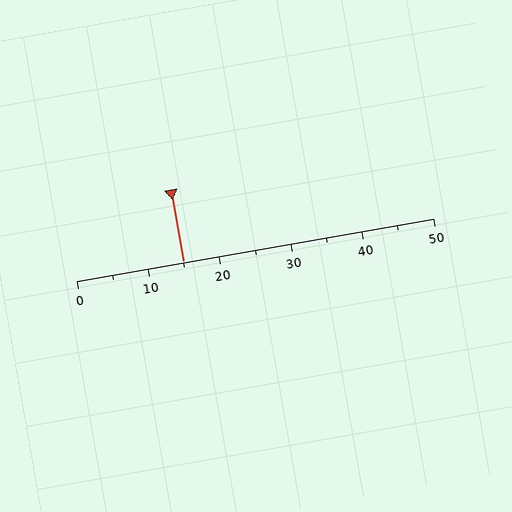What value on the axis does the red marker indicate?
The marker indicates approximately 15.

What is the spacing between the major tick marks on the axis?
The major ticks are spaced 10 apart.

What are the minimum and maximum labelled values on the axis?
The axis runs from 0 to 50.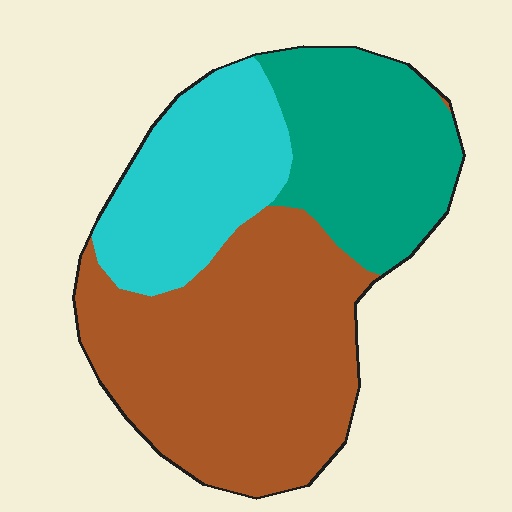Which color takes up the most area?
Brown, at roughly 50%.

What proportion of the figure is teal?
Teal takes up about one quarter (1/4) of the figure.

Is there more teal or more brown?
Brown.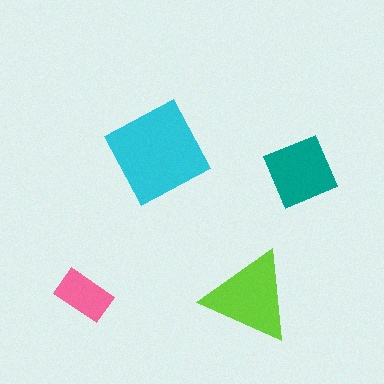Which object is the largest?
The cyan square.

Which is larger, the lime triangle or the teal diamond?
The lime triangle.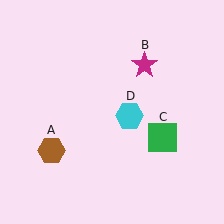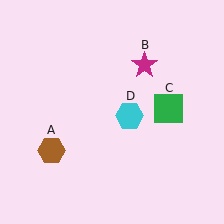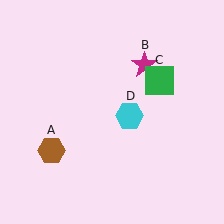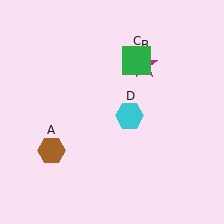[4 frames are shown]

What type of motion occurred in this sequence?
The green square (object C) rotated counterclockwise around the center of the scene.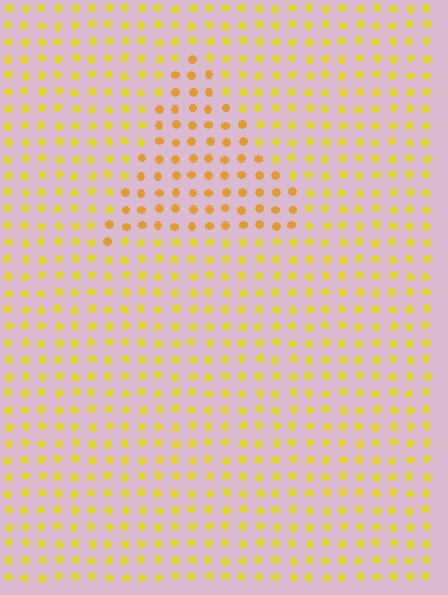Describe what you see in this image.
The image is filled with small yellow elements in a uniform arrangement. A triangle-shaped region is visible where the elements are tinted to a slightly different hue, forming a subtle color boundary.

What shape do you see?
I see a triangle.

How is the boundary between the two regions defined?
The boundary is defined purely by a slight shift in hue (about 20 degrees). Spacing, size, and orientation are identical on both sides.